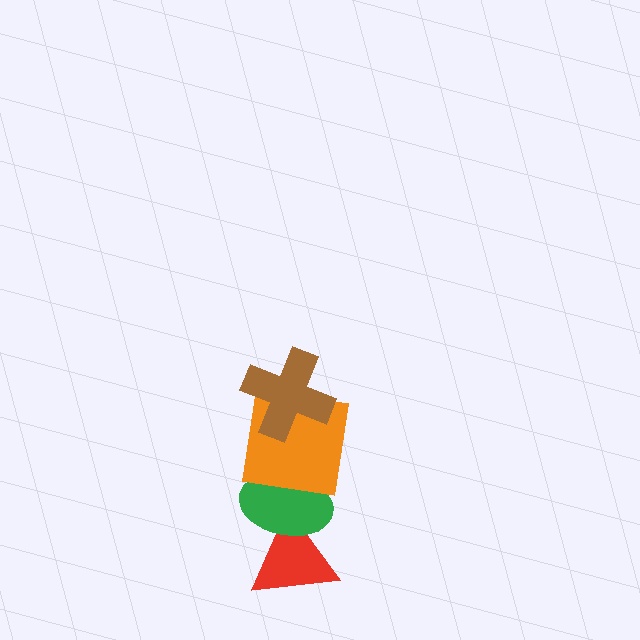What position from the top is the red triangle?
The red triangle is 4th from the top.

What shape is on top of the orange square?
The brown cross is on top of the orange square.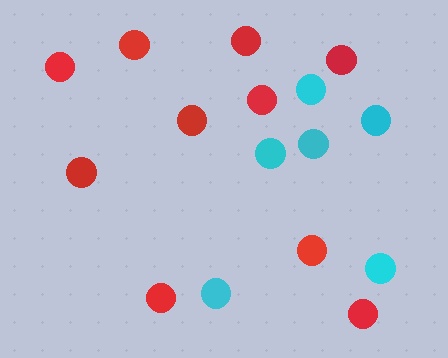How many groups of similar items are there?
There are 2 groups: one group of cyan circles (6) and one group of red circles (10).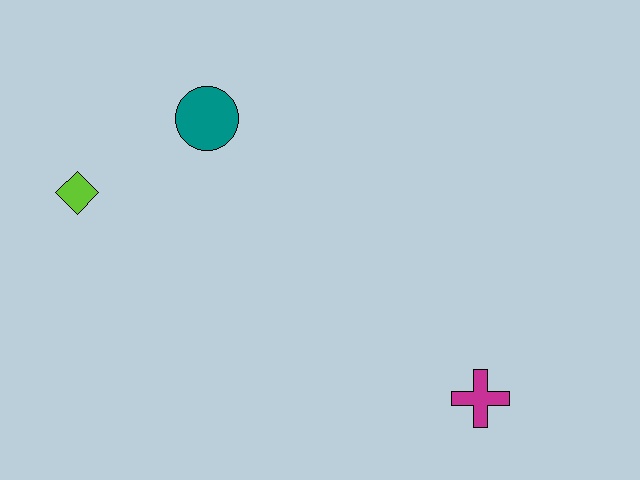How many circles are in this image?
There is 1 circle.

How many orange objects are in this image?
There are no orange objects.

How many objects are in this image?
There are 3 objects.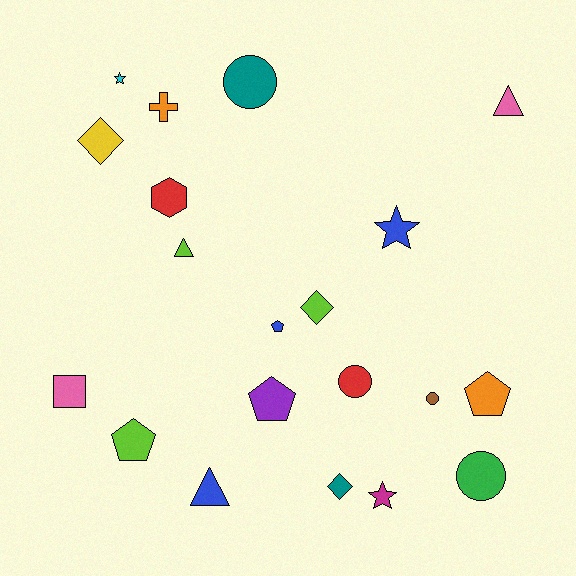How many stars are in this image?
There are 3 stars.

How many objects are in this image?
There are 20 objects.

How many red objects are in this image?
There are 2 red objects.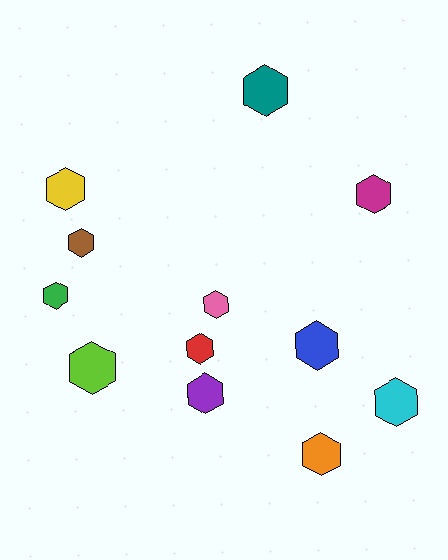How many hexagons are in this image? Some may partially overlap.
There are 12 hexagons.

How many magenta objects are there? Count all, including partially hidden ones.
There is 1 magenta object.